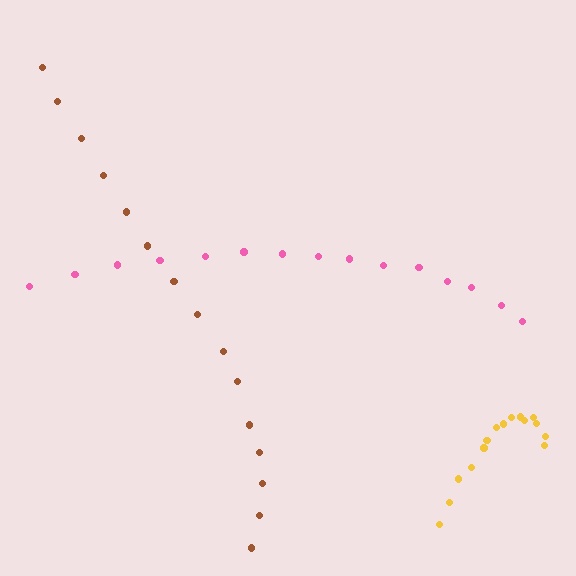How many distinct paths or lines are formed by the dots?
There are 3 distinct paths.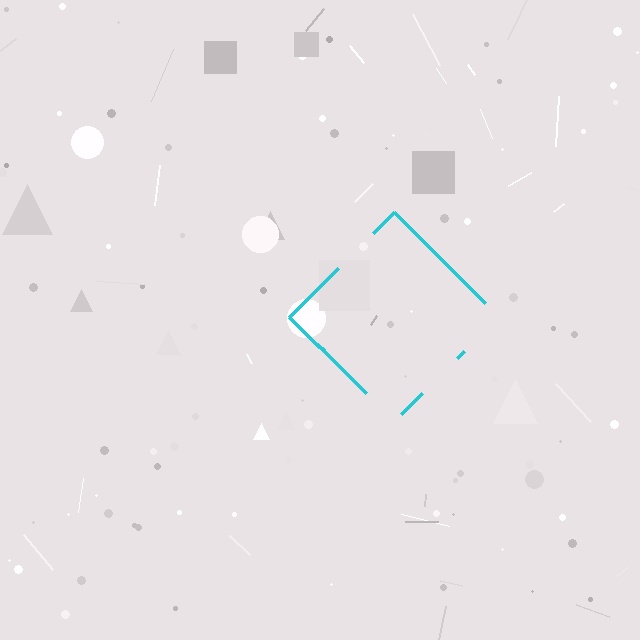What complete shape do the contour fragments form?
The contour fragments form a diamond.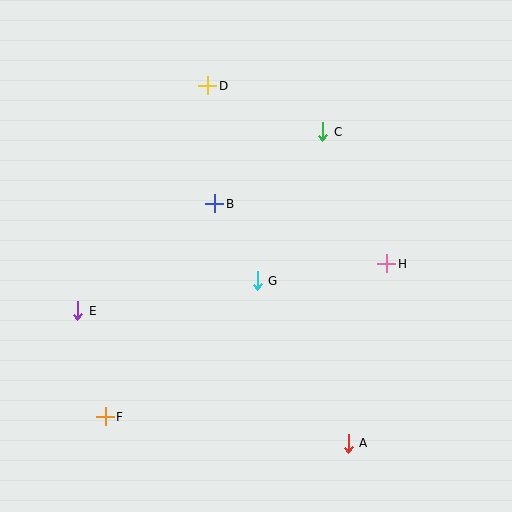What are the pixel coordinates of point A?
Point A is at (348, 443).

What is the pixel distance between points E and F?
The distance between E and F is 110 pixels.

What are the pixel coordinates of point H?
Point H is at (387, 264).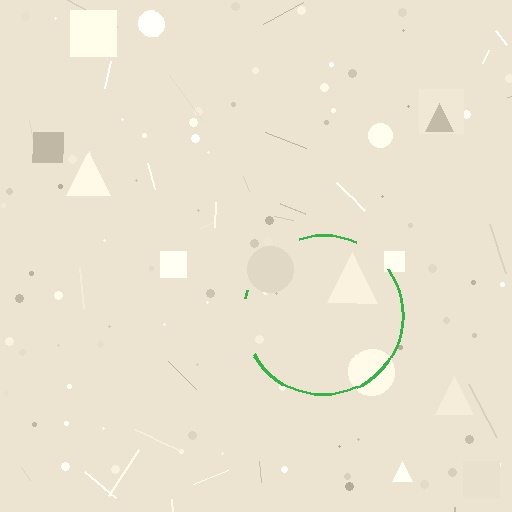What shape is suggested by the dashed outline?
The dashed outline suggests a circle.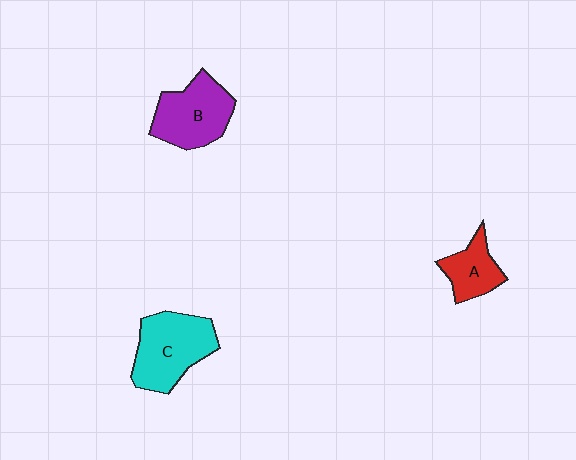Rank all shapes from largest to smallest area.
From largest to smallest: C (cyan), B (purple), A (red).